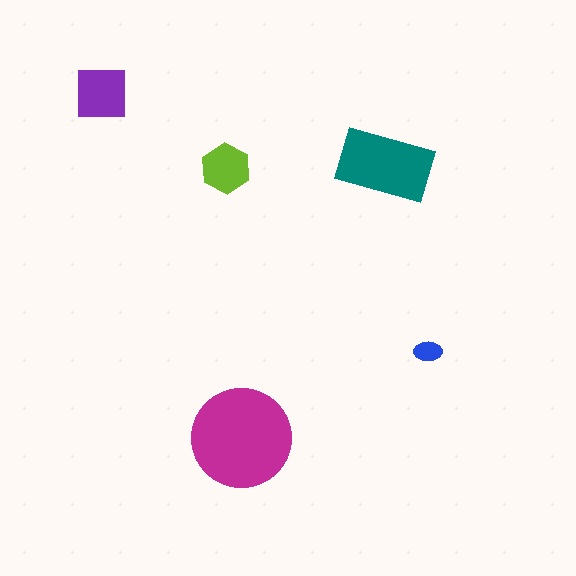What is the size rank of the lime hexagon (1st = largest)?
4th.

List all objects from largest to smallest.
The magenta circle, the teal rectangle, the purple square, the lime hexagon, the blue ellipse.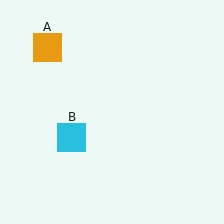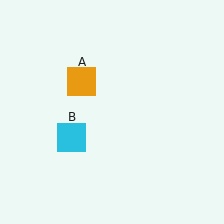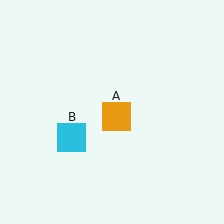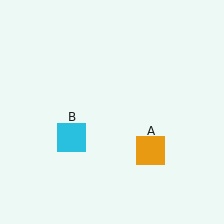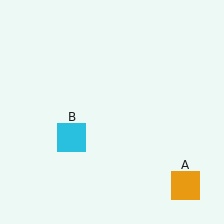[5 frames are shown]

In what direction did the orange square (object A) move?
The orange square (object A) moved down and to the right.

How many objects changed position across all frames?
1 object changed position: orange square (object A).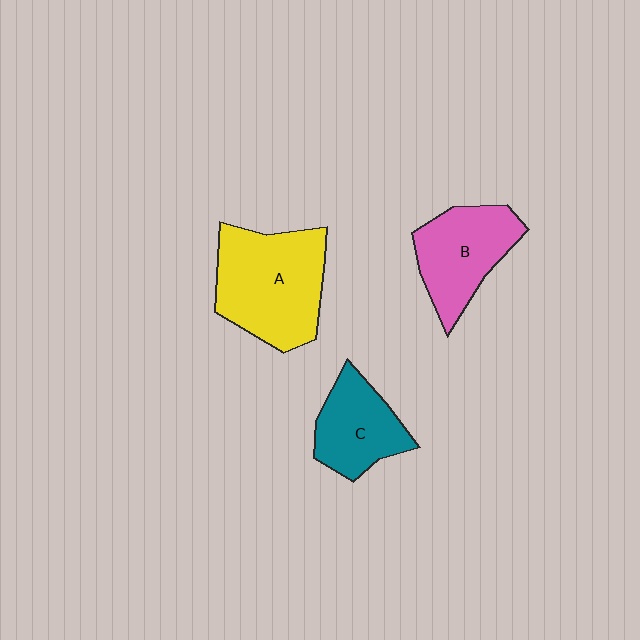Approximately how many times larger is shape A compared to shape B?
Approximately 1.4 times.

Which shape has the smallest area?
Shape C (teal).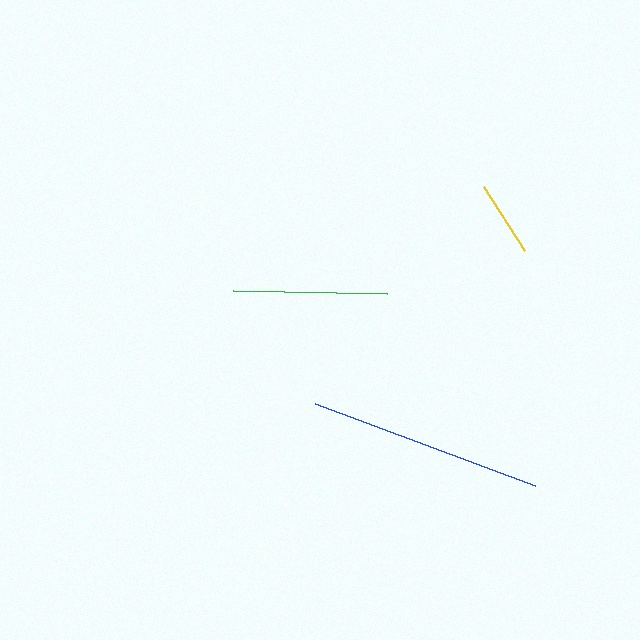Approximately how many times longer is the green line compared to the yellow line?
The green line is approximately 2.0 times the length of the yellow line.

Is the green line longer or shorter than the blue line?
The blue line is longer than the green line.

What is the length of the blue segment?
The blue segment is approximately 235 pixels long.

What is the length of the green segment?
The green segment is approximately 155 pixels long.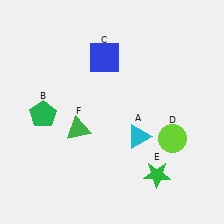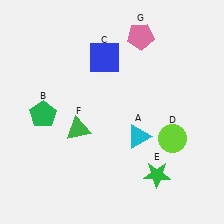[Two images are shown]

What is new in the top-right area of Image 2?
A pink pentagon (G) was added in the top-right area of Image 2.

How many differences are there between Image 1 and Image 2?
There is 1 difference between the two images.